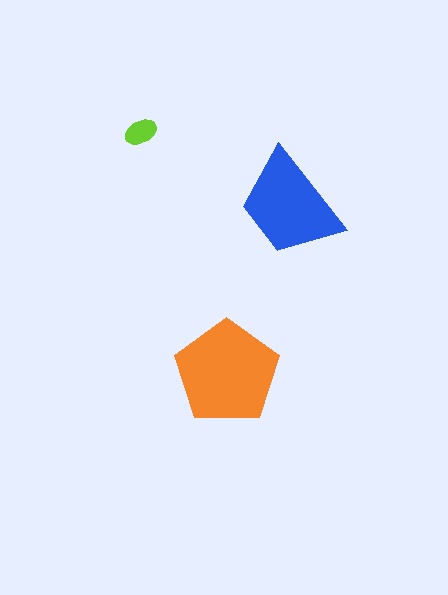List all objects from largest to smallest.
The orange pentagon, the blue trapezoid, the lime ellipse.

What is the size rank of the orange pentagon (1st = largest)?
1st.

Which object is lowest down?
The orange pentagon is bottommost.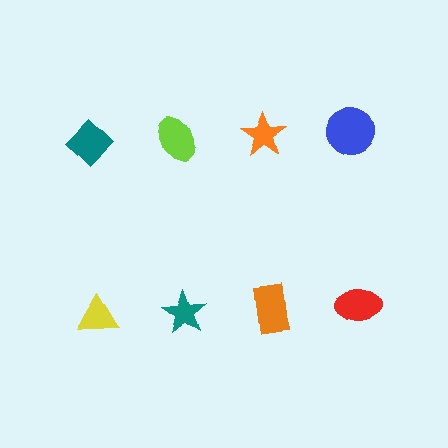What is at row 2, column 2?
A teal star.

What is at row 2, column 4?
A red ellipse.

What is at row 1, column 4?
A blue circle.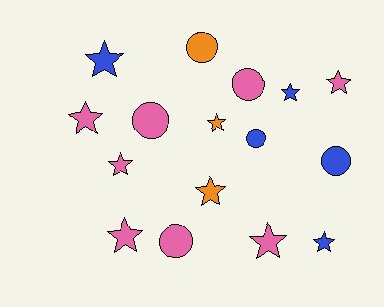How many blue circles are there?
There are 2 blue circles.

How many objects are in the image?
There are 16 objects.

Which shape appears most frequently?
Star, with 10 objects.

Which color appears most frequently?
Pink, with 8 objects.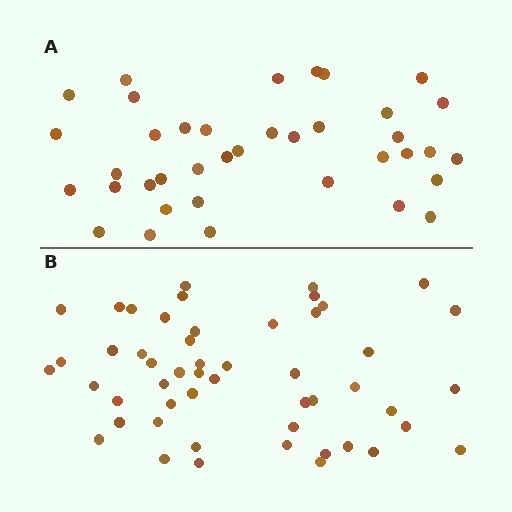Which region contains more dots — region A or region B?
Region B (the bottom region) has more dots.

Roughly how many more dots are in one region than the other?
Region B has approximately 15 more dots than region A.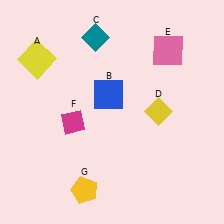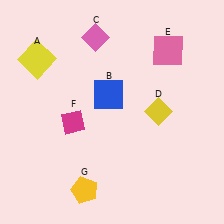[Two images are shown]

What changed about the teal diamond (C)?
In Image 1, C is teal. In Image 2, it changed to pink.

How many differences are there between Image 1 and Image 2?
There is 1 difference between the two images.